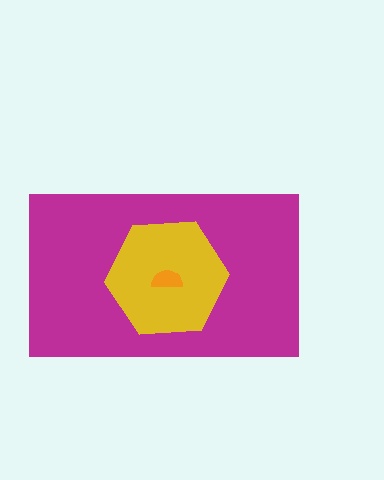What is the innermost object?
The orange semicircle.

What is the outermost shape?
The magenta rectangle.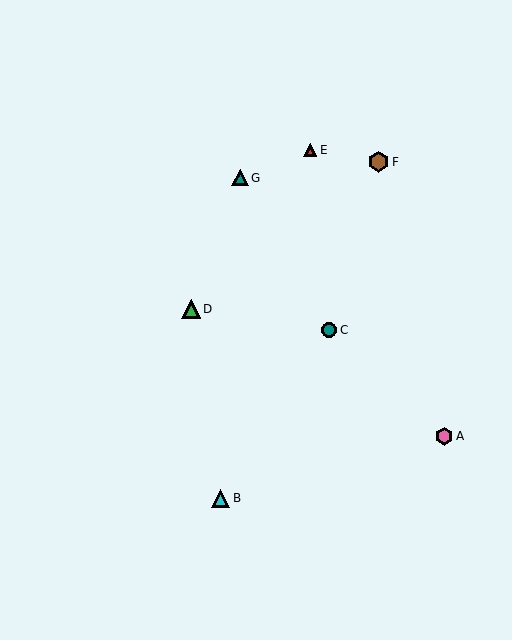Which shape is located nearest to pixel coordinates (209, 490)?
The cyan triangle (labeled B) at (221, 498) is nearest to that location.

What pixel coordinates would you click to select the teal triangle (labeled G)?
Click at (240, 178) to select the teal triangle G.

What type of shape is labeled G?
Shape G is a teal triangle.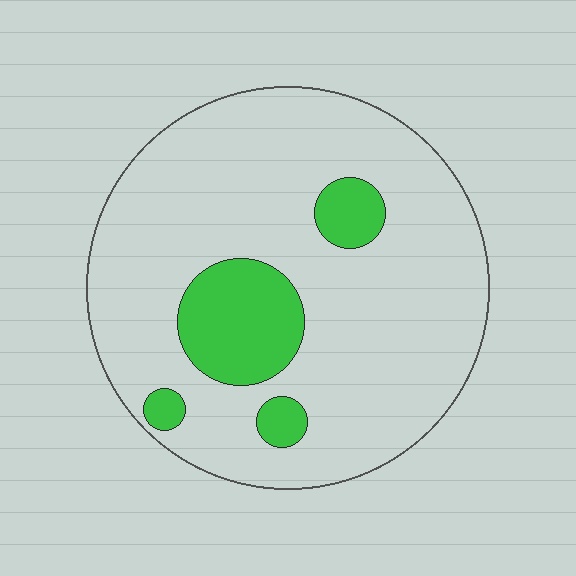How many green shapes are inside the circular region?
4.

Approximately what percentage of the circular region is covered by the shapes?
Approximately 15%.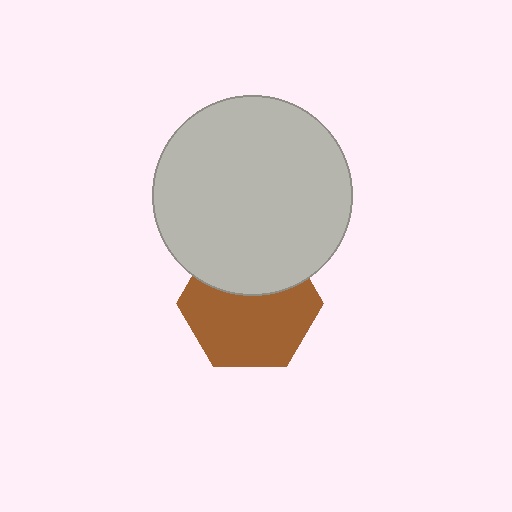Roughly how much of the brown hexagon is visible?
About half of it is visible (roughly 64%).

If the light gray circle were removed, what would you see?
You would see the complete brown hexagon.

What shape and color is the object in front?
The object in front is a light gray circle.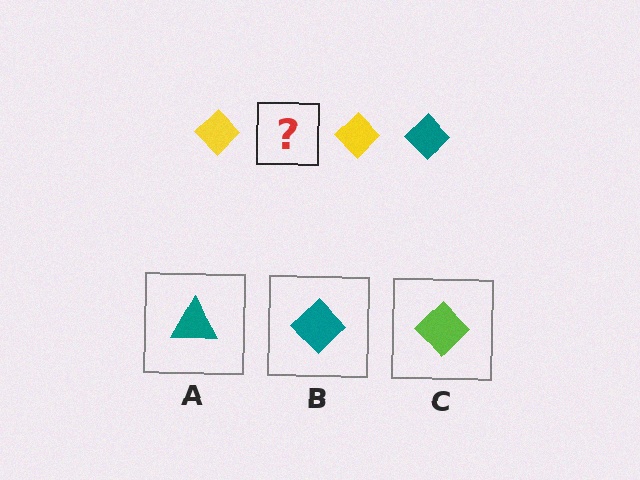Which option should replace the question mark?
Option B.